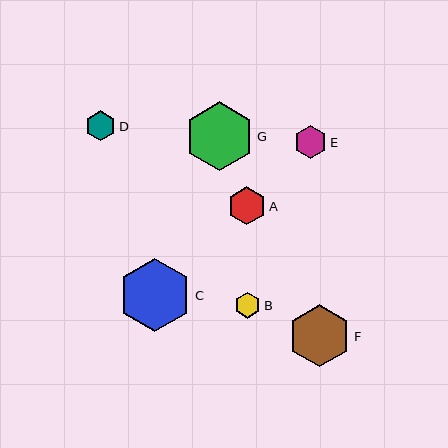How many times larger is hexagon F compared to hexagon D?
Hexagon F is approximately 2.0 times the size of hexagon D.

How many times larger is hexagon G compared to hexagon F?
Hexagon G is approximately 1.1 times the size of hexagon F.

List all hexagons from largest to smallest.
From largest to smallest: C, G, F, A, E, D, B.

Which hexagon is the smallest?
Hexagon B is the smallest with a size of approximately 26 pixels.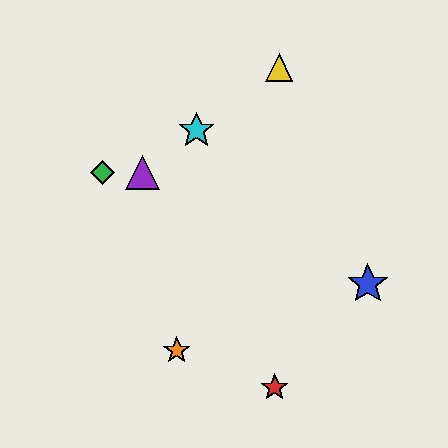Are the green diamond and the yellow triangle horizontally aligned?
No, the green diamond is at y≈173 and the yellow triangle is at y≈68.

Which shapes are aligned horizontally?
The green diamond, the purple triangle are aligned horizontally.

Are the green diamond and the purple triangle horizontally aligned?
Yes, both are at y≈173.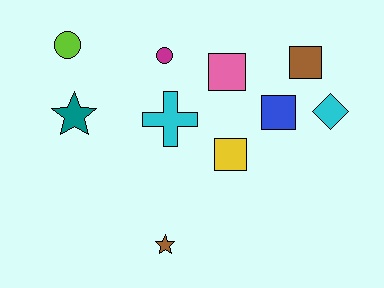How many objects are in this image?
There are 10 objects.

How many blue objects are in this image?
There is 1 blue object.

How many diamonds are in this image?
There is 1 diamond.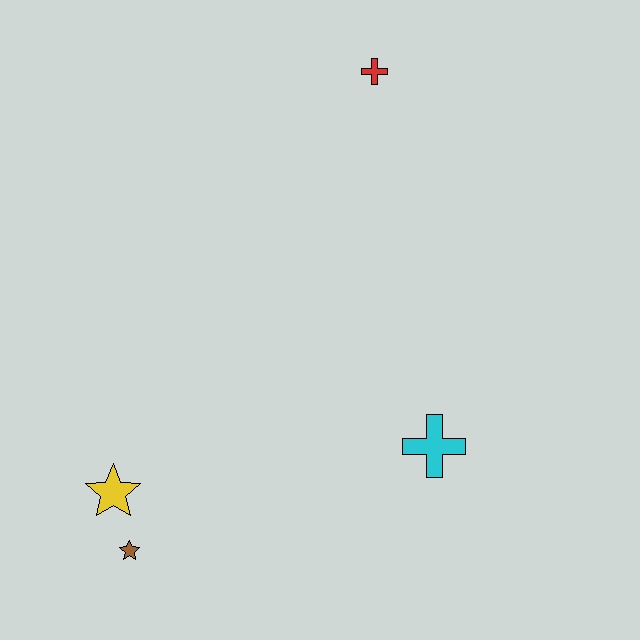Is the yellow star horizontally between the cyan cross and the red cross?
No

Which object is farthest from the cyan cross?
The red cross is farthest from the cyan cross.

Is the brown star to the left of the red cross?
Yes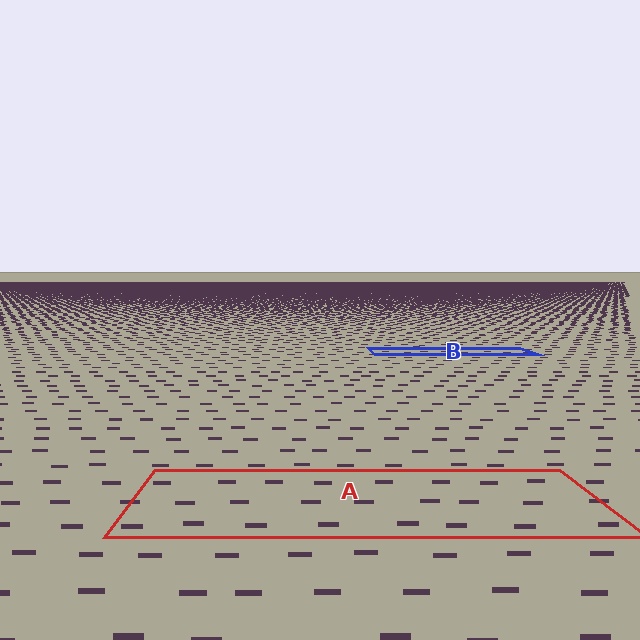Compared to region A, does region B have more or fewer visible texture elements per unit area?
Region B has more texture elements per unit area — they are packed more densely because it is farther away.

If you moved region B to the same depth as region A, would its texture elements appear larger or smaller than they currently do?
They would appear larger. At a closer depth, the same texture elements are projected at a bigger on-screen size.